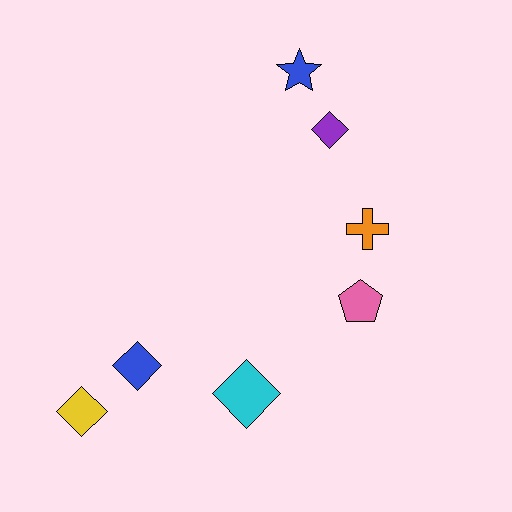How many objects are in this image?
There are 7 objects.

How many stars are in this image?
There is 1 star.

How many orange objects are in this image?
There is 1 orange object.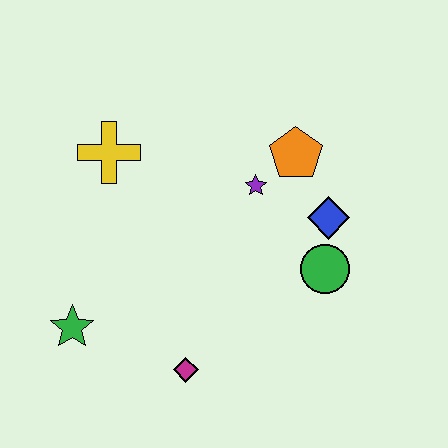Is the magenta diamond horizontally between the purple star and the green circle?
No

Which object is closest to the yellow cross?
The purple star is closest to the yellow cross.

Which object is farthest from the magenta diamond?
The orange pentagon is farthest from the magenta diamond.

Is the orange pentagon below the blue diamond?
No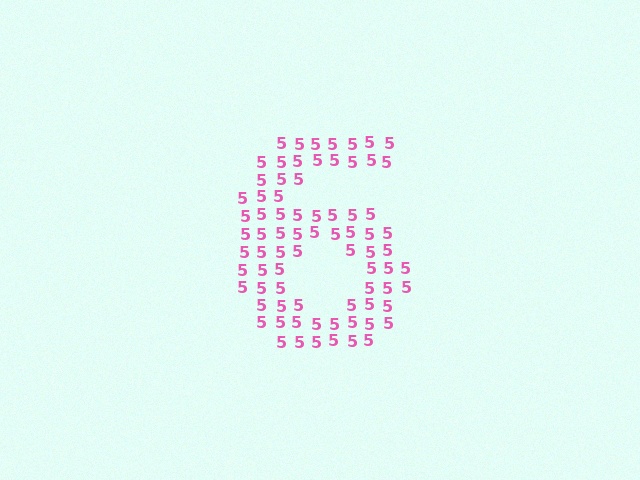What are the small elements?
The small elements are digit 5's.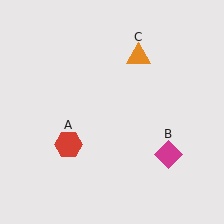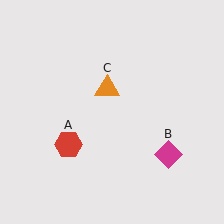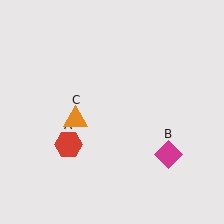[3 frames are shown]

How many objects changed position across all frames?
1 object changed position: orange triangle (object C).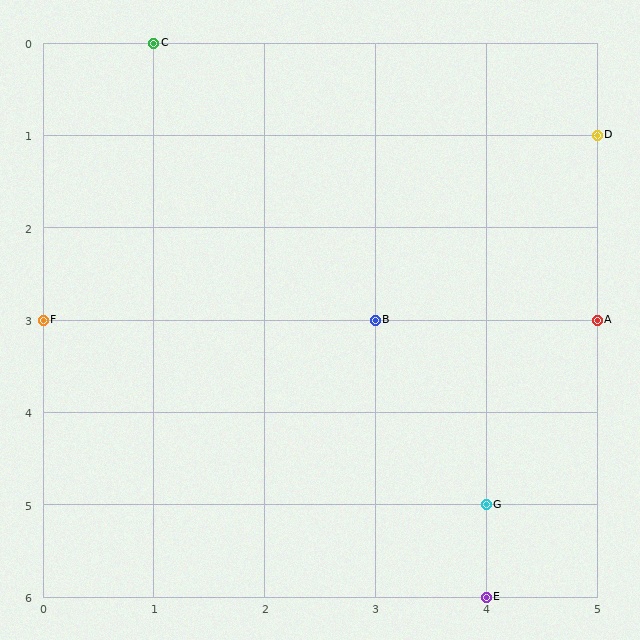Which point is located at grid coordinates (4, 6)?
Point E is at (4, 6).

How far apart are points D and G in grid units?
Points D and G are 1 column and 4 rows apart (about 4.1 grid units diagonally).